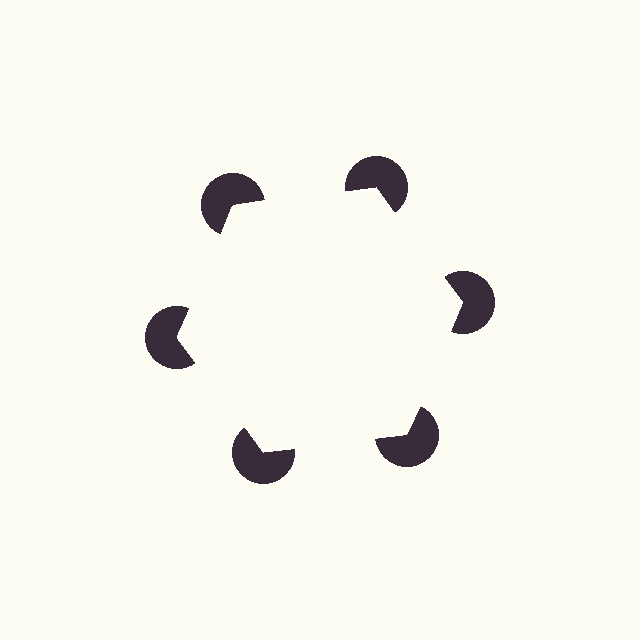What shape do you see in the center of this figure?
An illusory hexagon — its edges are inferred from the aligned wedge cuts in the pac-man discs, not physically drawn.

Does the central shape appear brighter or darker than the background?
It typically appears slightly brighter than the background, even though no actual brightness change is drawn.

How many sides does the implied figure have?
6 sides.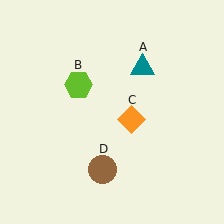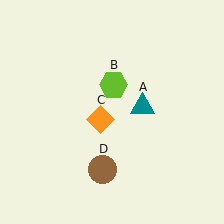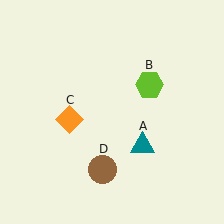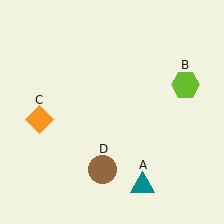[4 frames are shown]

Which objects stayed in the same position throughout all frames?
Brown circle (object D) remained stationary.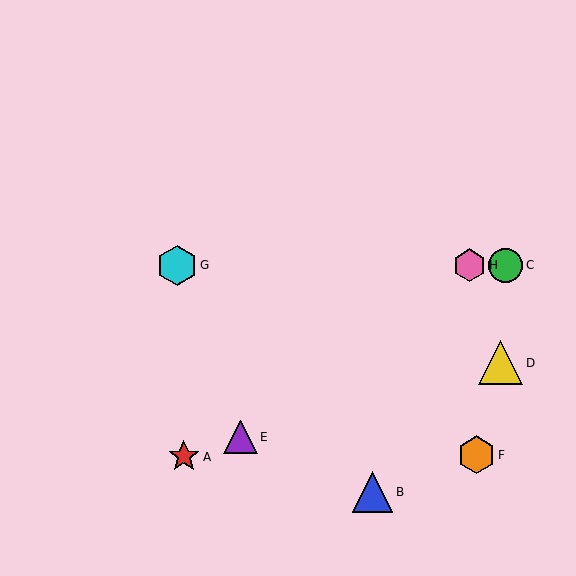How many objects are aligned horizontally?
3 objects (C, G, H) are aligned horizontally.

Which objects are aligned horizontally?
Objects C, G, H are aligned horizontally.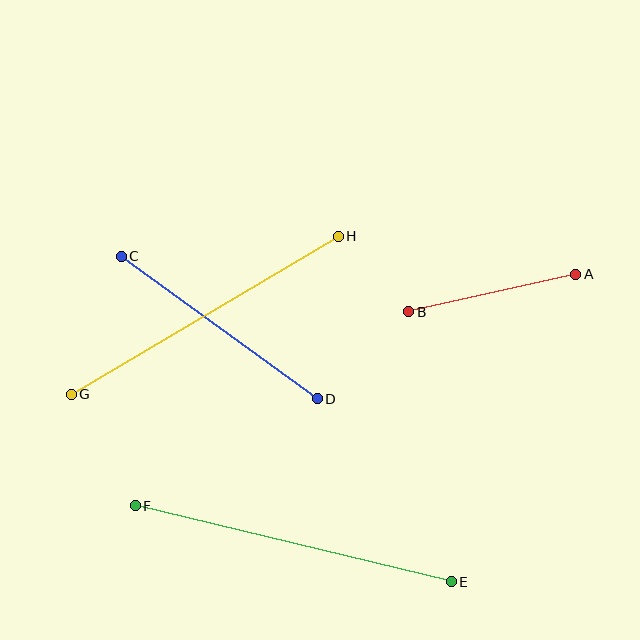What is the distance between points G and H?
The distance is approximately 310 pixels.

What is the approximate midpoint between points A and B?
The midpoint is at approximately (492, 293) pixels.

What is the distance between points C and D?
The distance is approximately 242 pixels.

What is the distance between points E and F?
The distance is approximately 325 pixels.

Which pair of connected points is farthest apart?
Points E and F are farthest apart.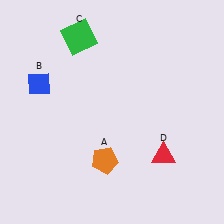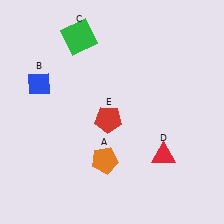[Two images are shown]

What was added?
A red pentagon (E) was added in Image 2.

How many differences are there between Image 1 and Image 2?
There is 1 difference between the two images.